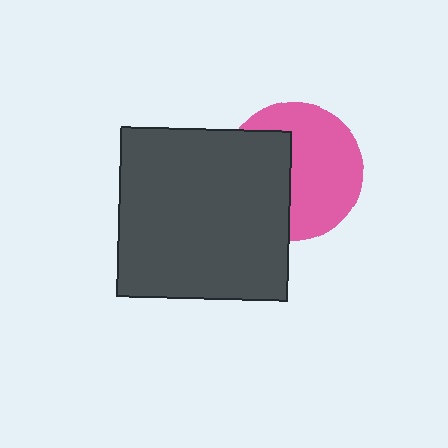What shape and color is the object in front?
The object in front is a dark gray square.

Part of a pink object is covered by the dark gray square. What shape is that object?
It is a circle.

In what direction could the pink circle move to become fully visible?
The pink circle could move right. That would shift it out from behind the dark gray square entirely.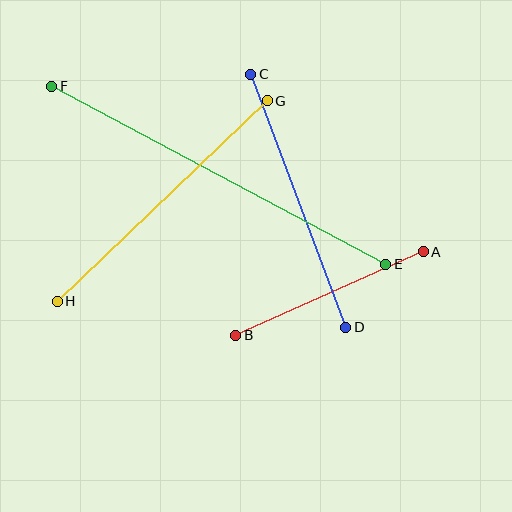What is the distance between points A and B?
The distance is approximately 205 pixels.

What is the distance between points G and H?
The distance is approximately 291 pixels.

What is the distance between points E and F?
The distance is approximately 378 pixels.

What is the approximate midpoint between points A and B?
The midpoint is at approximately (329, 293) pixels.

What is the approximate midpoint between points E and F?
The midpoint is at approximately (219, 175) pixels.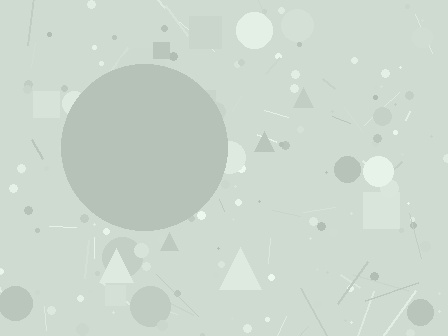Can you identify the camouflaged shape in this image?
The camouflaged shape is a circle.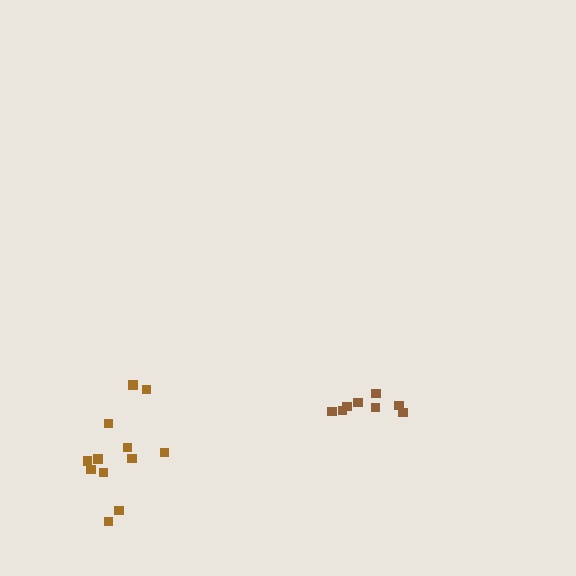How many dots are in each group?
Group 1: 8 dots, Group 2: 12 dots (20 total).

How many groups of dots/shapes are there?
There are 2 groups.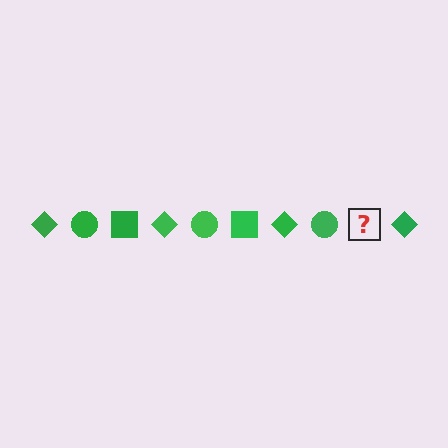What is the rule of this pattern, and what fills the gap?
The rule is that the pattern cycles through diamond, circle, square shapes in green. The gap should be filled with a green square.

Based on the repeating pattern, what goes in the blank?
The blank should be a green square.